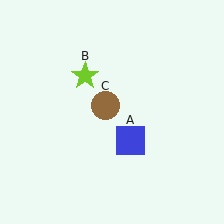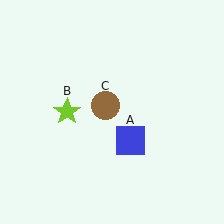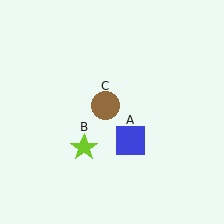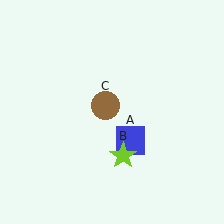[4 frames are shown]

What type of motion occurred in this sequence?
The lime star (object B) rotated counterclockwise around the center of the scene.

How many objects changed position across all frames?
1 object changed position: lime star (object B).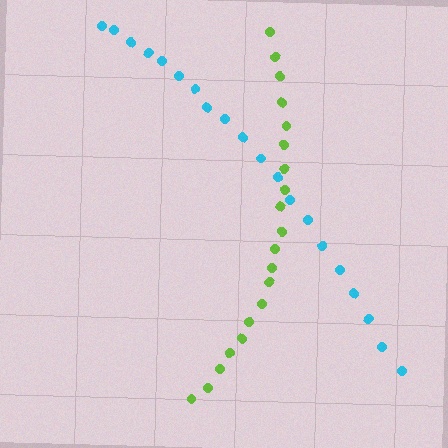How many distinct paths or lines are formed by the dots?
There are 2 distinct paths.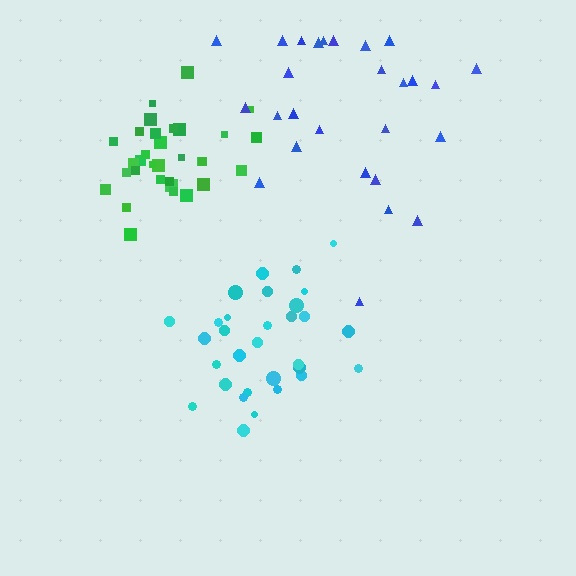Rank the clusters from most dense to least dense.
green, cyan, blue.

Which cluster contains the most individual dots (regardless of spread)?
Green (32).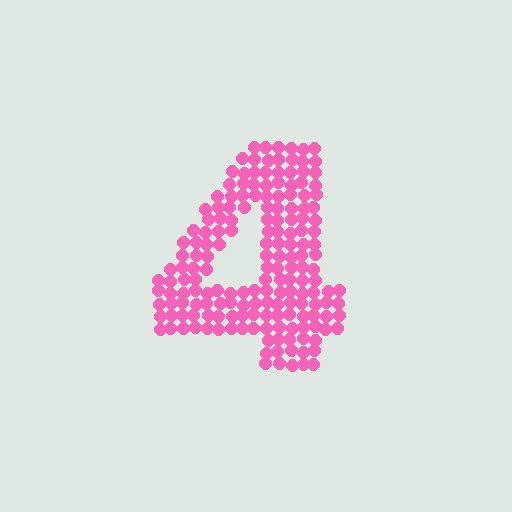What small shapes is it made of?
It is made of small circles.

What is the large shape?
The large shape is the digit 4.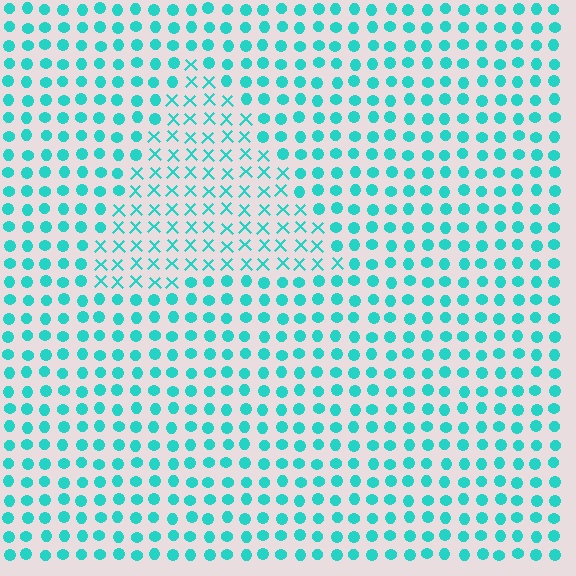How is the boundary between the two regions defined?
The boundary is defined by a change in element shape: X marks inside vs. circles outside. All elements share the same color and spacing.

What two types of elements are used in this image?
The image uses X marks inside the triangle region and circles outside it.